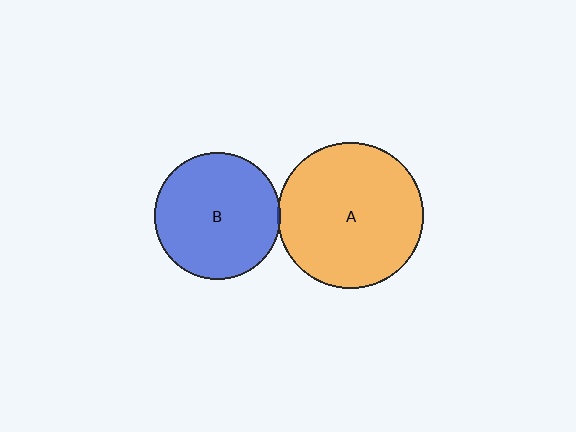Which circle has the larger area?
Circle A (orange).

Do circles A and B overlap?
Yes.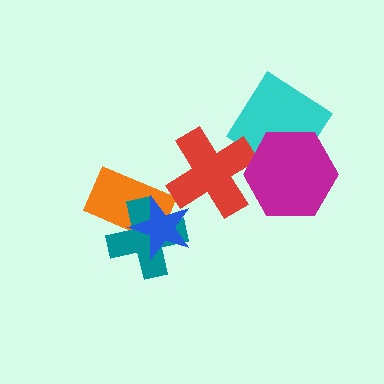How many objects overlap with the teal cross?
2 objects overlap with the teal cross.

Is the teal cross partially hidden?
Yes, it is partially covered by another shape.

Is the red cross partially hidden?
Yes, it is partially covered by another shape.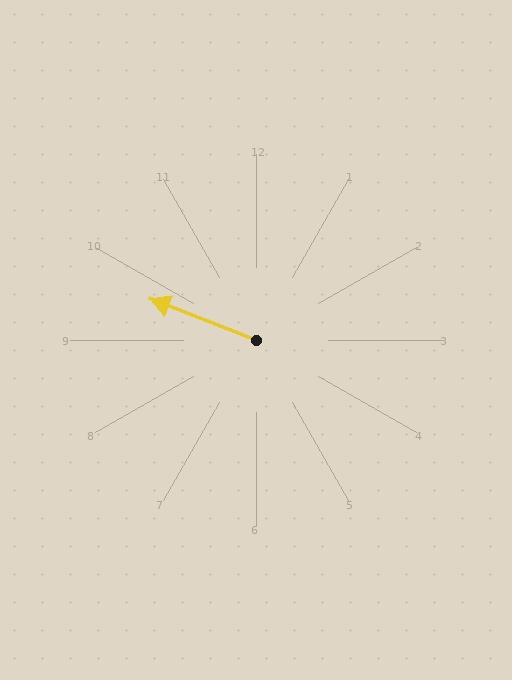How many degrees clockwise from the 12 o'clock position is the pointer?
Approximately 291 degrees.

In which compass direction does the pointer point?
West.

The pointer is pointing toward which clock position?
Roughly 10 o'clock.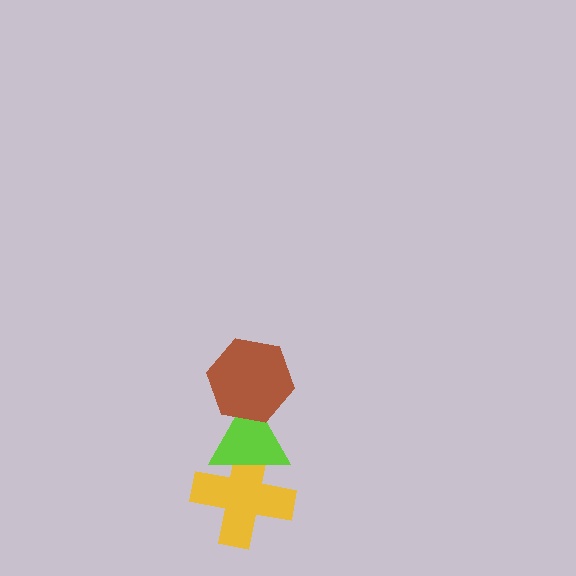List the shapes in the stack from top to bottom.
From top to bottom: the brown hexagon, the lime triangle, the yellow cross.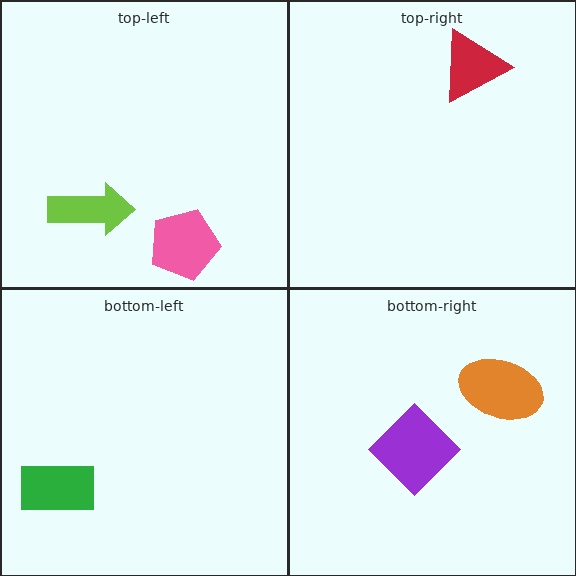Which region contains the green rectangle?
The bottom-left region.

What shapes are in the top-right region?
The red triangle.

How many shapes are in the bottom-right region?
2.